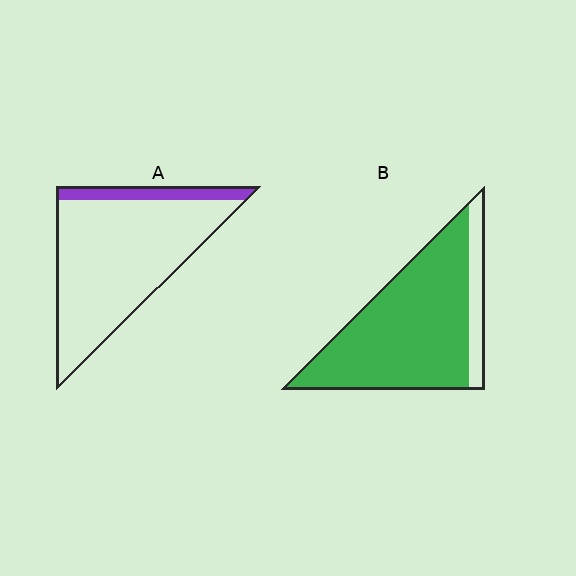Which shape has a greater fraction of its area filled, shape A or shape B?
Shape B.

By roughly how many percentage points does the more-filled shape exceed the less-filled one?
By roughly 70 percentage points (B over A).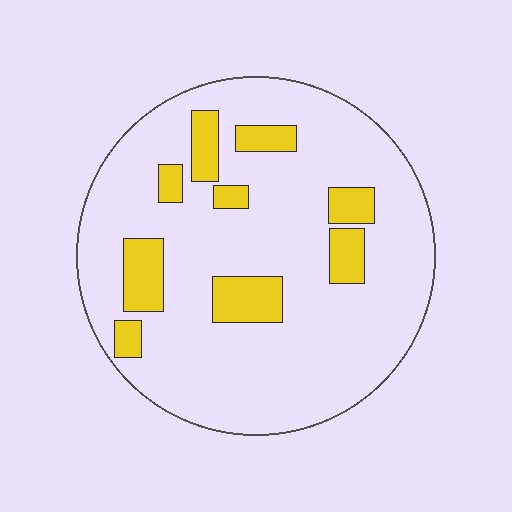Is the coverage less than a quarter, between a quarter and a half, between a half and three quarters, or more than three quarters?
Less than a quarter.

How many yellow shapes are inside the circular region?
9.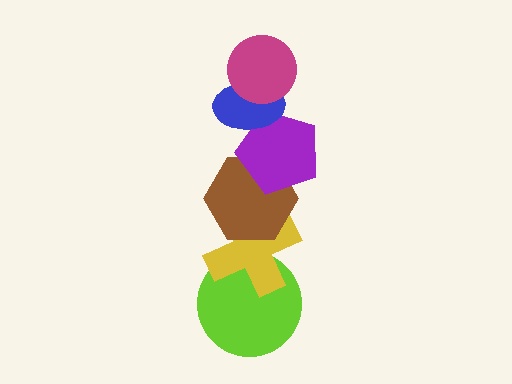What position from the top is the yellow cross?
The yellow cross is 5th from the top.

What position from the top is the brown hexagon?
The brown hexagon is 4th from the top.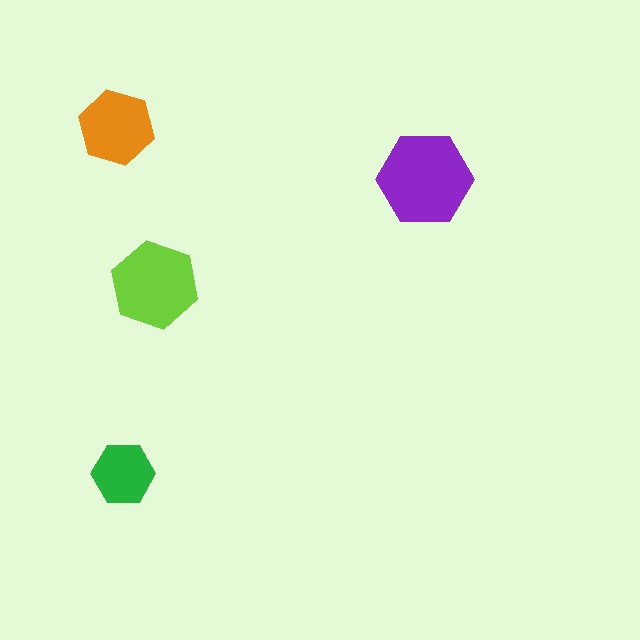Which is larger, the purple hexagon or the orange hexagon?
The purple one.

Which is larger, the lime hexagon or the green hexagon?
The lime one.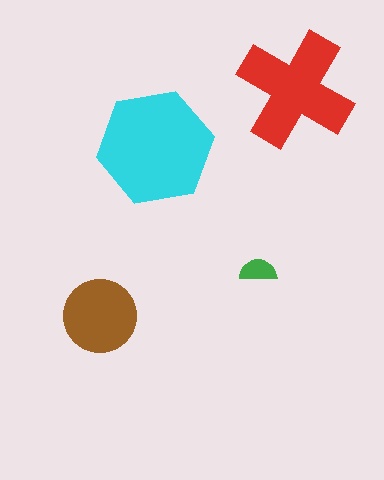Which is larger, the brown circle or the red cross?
The red cross.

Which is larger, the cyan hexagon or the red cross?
The cyan hexagon.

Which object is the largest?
The cyan hexagon.